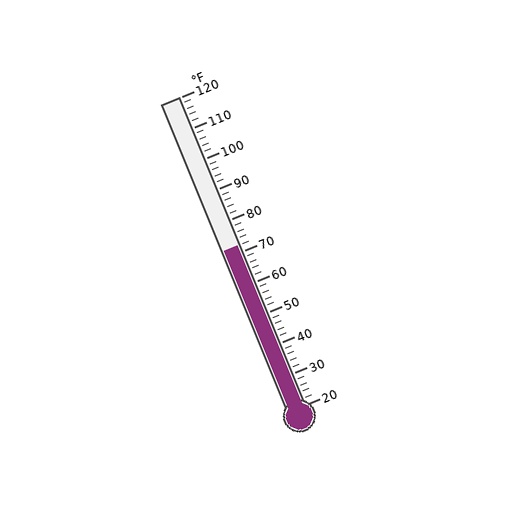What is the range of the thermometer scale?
The thermometer scale ranges from 20°F to 120°F.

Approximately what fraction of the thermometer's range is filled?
The thermometer is filled to approximately 50% of its range.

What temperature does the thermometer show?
The thermometer shows approximately 72°F.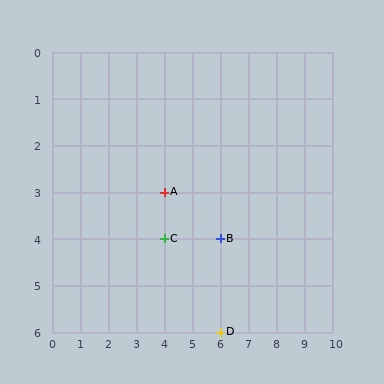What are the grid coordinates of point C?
Point C is at grid coordinates (4, 4).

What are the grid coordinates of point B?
Point B is at grid coordinates (6, 4).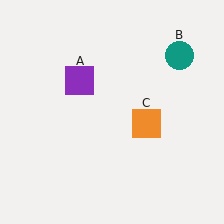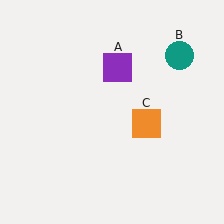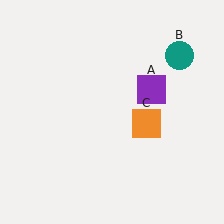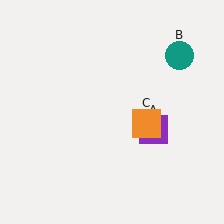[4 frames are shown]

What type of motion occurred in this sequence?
The purple square (object A) rotated clockwise around the center of the scene.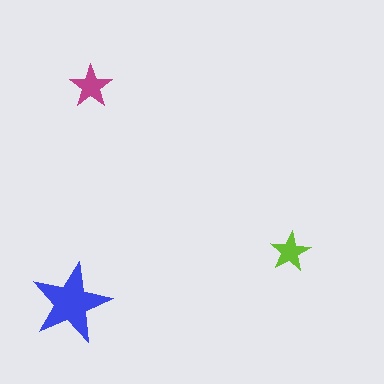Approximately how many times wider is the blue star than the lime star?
About 2 times wider.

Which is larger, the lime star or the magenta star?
The magenta one.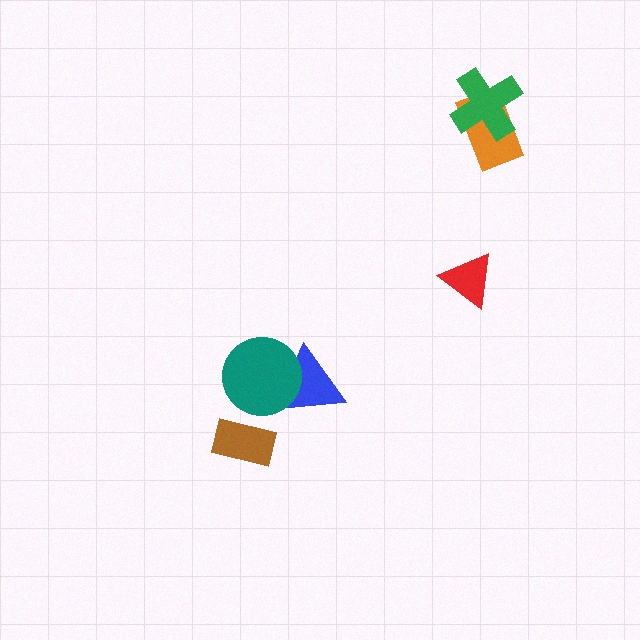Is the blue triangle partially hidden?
Yes, it is partially covered by another shape.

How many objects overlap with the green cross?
1 object overlaps with the green cross.